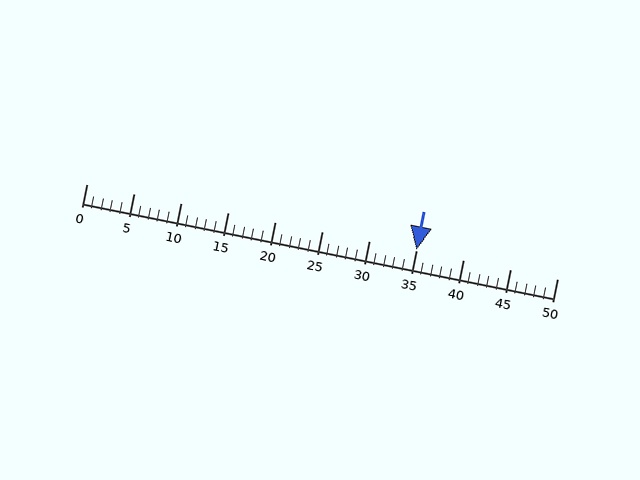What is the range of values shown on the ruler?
The ruler shows values from 0 to 50.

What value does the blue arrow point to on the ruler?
The blue arrow points to approximately 35.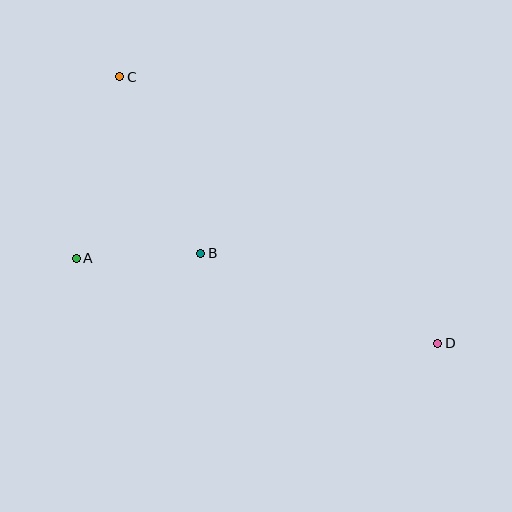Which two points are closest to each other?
Points A and B are closest to each other.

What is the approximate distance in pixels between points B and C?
The distance between B and C is approximately 194 pixels.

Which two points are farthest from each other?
Points C and D are farthest from each other.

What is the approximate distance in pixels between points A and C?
The distance between A and C is approximately 187 pixels.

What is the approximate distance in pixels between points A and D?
The distance between A and D is approximately 371 pixels.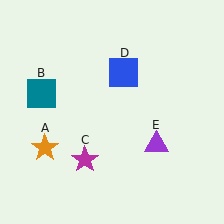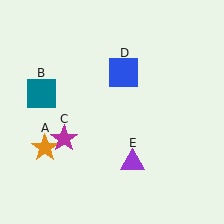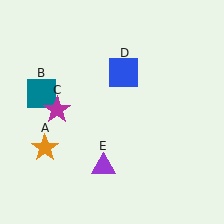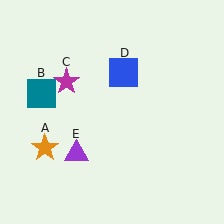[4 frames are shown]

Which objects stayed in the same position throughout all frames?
Orange star (object A) and teal square (object B) and blue square (object D) remained stationary.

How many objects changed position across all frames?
2 objects changed position: magenta star (object C), purple triangle (object E).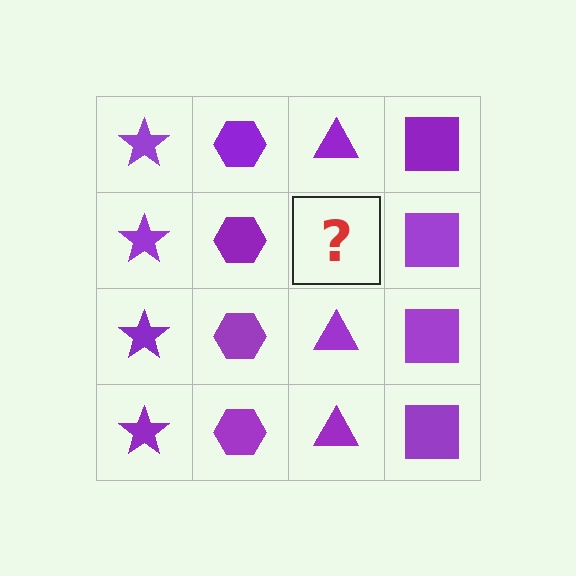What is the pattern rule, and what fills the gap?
The rule is that each column has a consistent shape. The gap should be filled with a purple triangle.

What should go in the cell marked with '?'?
The missing cell should contain a purple triangle.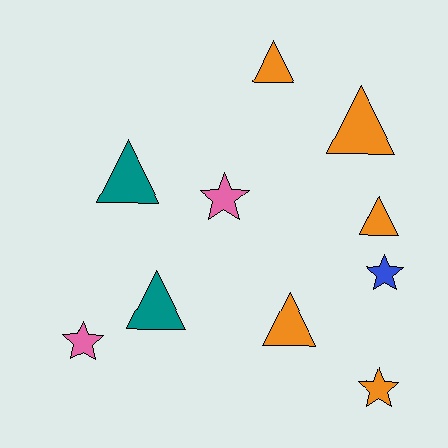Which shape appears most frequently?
Triangle, with 6 objects.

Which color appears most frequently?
Orange, with 5 objects.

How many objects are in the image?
There are 10 objects.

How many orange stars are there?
There is 1 orange star.